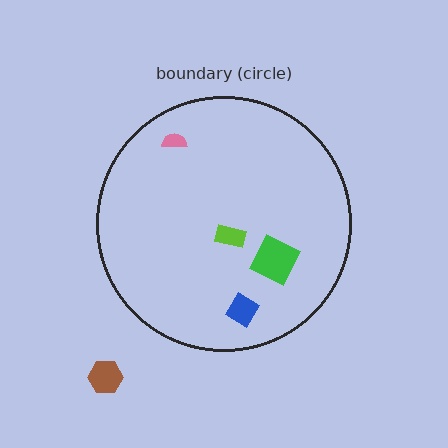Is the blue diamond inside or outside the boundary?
Inside.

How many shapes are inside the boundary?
4 inside, 1 outside.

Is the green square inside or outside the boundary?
Inside.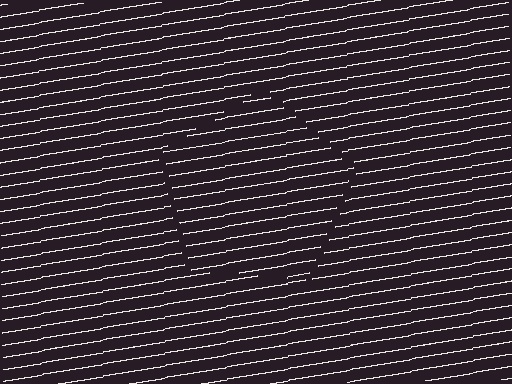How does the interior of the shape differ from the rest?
The interior of the shape contains the same grating, shifted by half a period — the contour is defined by the phase discontinuity where line-ends from the inner and outer gratings abut.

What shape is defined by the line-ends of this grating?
An illusory pentagon. The interior of the shape contains the same grating, shifted by half a period — the contour is defined by the phase discontinuity where line-ends from the inner and outer gratings abut.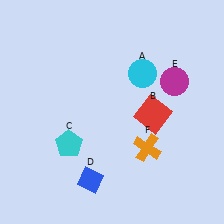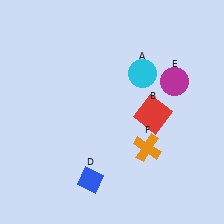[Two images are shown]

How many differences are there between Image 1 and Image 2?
There is 1 difference between the two images.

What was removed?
The cyan pentagon (C) was removed in Image 2.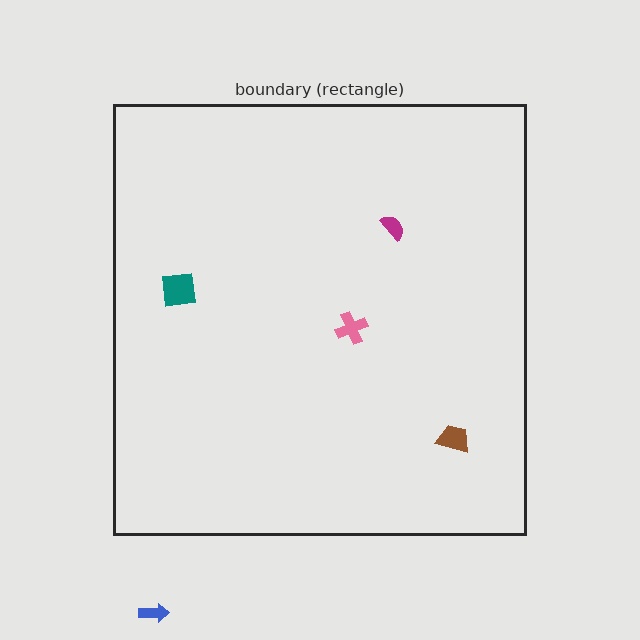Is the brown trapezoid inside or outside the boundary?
Inside.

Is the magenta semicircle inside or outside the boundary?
Inside.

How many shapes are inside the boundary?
4 inside, 1 outside.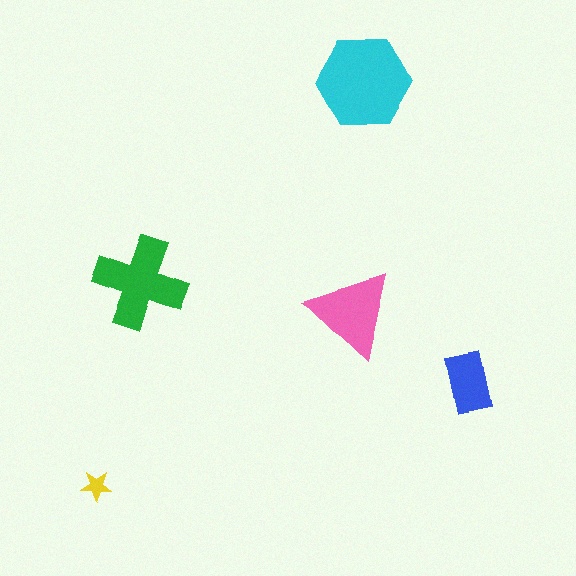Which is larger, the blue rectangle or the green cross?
The green cross.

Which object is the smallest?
The yellow star.